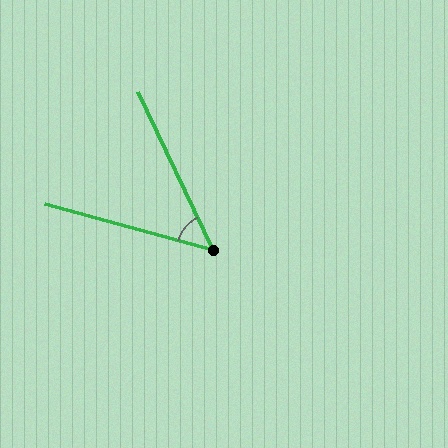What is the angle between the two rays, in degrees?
Approximately 49 degrees.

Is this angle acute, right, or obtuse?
It is acute.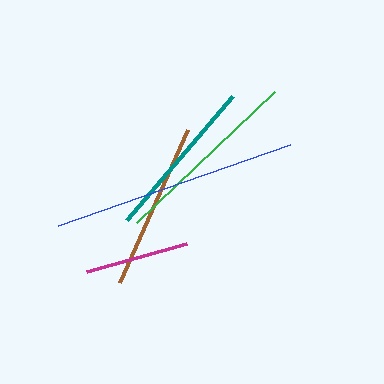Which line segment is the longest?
The blue line is the longest at approximately 246 pixels.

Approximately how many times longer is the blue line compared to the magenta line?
The blue line is approximately 2.4 times the length of the magenta line.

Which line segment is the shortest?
The magenta line is the shortest at approximately 104 pixels.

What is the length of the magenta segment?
The magenta segment is approximately 104 pixels long.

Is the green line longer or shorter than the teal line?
The green line is longer than the teal line.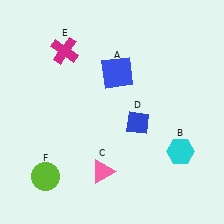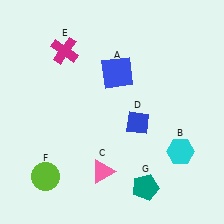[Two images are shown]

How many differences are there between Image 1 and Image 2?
There is 1 difference between the two images.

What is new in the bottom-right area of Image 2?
A teal pentagon (G) was added in the bottom-right area of Image 2.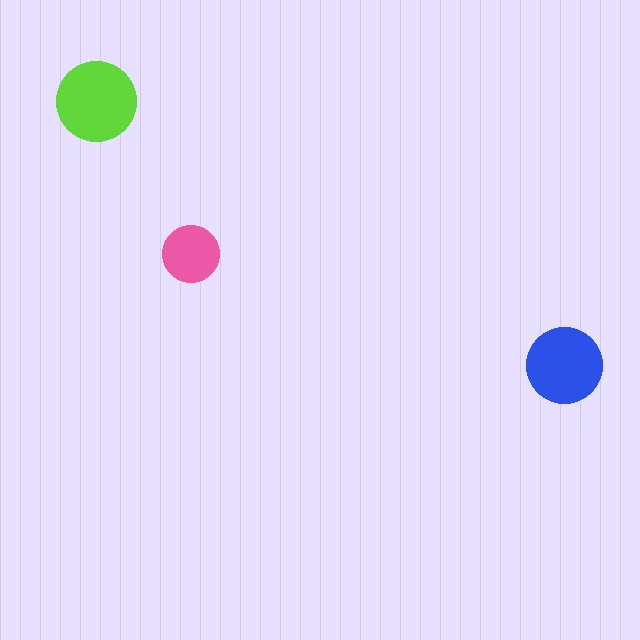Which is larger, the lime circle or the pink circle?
The lime one.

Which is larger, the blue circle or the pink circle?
The blue one.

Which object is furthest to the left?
The lime circle is leftmost.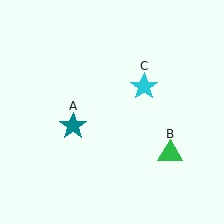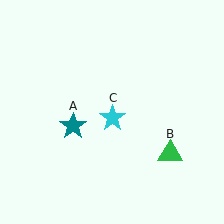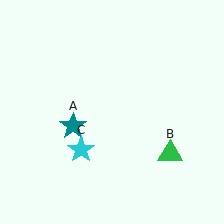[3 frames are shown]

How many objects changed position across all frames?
1 object changed position: cyan star (object C).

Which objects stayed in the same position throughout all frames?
Teal star (object A) and green triangle (object B) remained stationary.